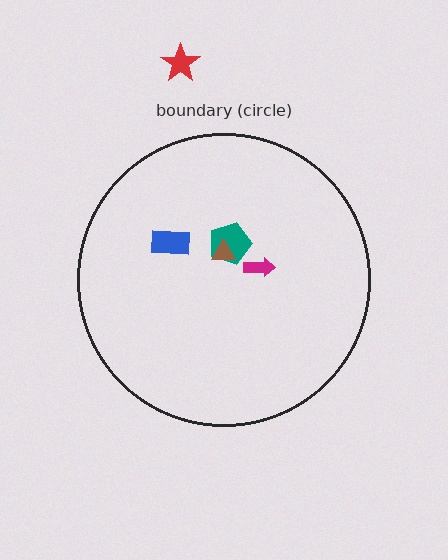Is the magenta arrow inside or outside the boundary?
Inside.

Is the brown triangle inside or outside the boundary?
Inside.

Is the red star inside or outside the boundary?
Outside.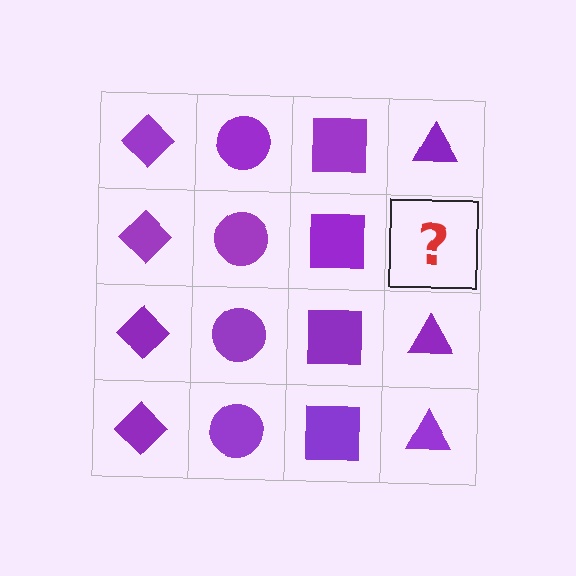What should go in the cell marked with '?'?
The missing cell should contain a purple triangle.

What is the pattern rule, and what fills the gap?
The rule is that each column has a consistent shape. The gap should be filled with a purple triangle.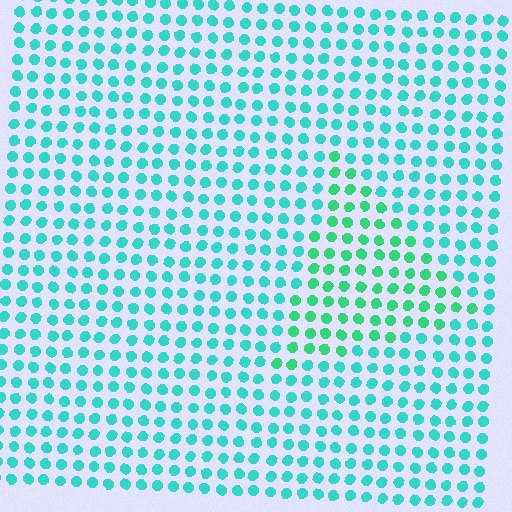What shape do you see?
I see a triangle.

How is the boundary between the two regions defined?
The boundary is defined purely by a slight shift in hue (about 29 degrees). Spacing, size, and orientation are identical on both sides.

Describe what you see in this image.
The image is filled with small cyan elements in a uniform arrangement. A triangle-shaped region is visible where the elements are tinted to a slightly different hue, forming a subtle color boundary.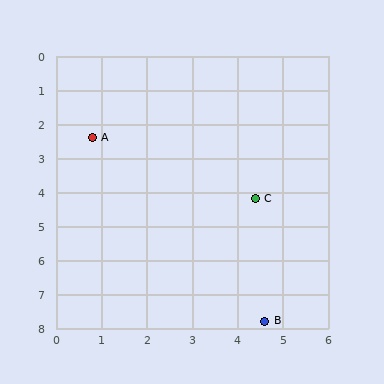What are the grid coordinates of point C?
Point C is at approximately (4.4, 4.2).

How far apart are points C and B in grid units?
Points C and B are about 3.6 grid units apart.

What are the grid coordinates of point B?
Point B is at approximately (4.6, 7.8).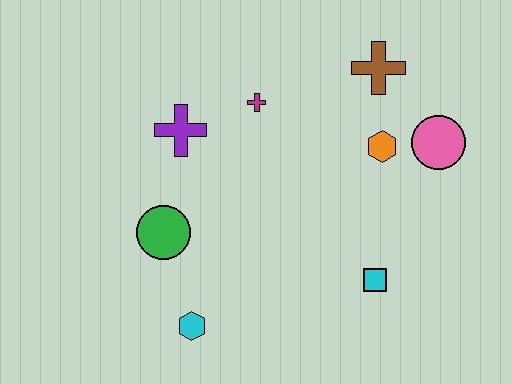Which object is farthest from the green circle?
The pink circle is farthest from the green circle.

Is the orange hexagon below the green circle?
No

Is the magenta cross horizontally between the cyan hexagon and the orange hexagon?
Yes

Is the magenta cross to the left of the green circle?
No